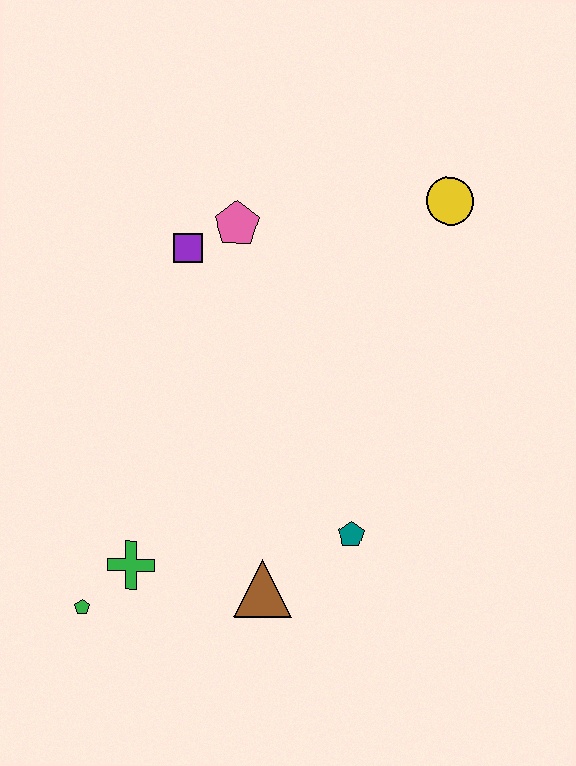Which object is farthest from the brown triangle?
The yellow circle is farthest from the brown triangle.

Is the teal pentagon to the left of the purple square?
No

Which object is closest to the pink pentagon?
The purple square is closest to the pink pentagon.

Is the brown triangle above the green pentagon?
Yes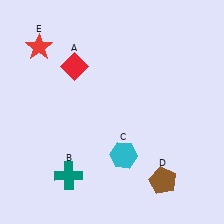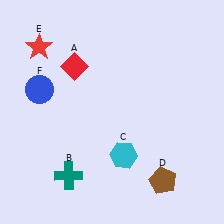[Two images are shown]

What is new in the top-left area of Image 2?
A blue circle (F) was added in the top-left area of Image 2.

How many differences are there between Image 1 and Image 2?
There is 1 difference between the two images.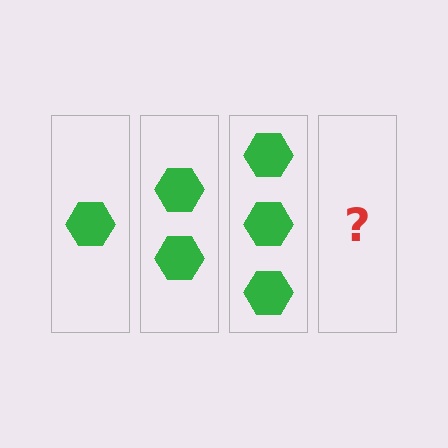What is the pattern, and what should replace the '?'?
The pattern is that each step adds one more hexagon. The '?' should be 4 hexagons.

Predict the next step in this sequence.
The next step is 4 hexagons.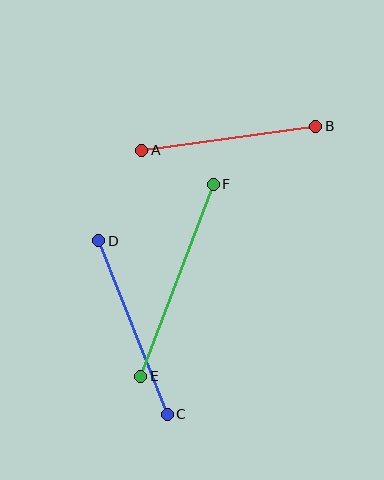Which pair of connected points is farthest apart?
Points E and F are farthest apart.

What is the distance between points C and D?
The distance is approximately 187 pixels.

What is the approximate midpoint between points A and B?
The midpoint is at approximately (229, 138) pixels.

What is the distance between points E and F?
The distance is approximately 206 pixels.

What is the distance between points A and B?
The distance is approximately 176 pixels.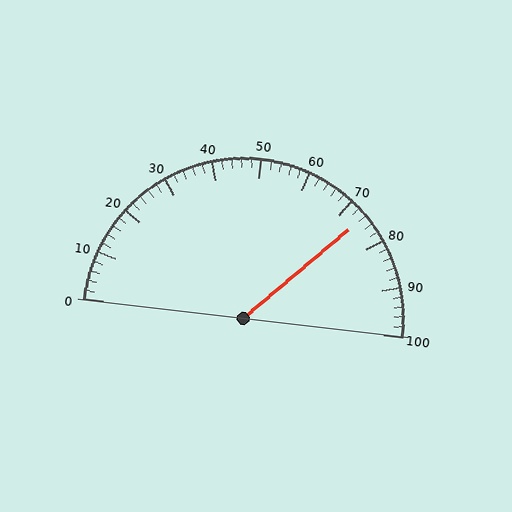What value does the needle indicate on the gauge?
The needle indicates approximately 74.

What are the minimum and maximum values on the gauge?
The gauge ranges from 0 to 100.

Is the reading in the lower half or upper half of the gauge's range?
The reading is in the upper half of the range (0 to 100).